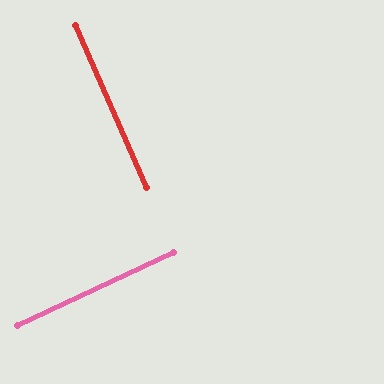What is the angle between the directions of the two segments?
Approximately 89 degrees.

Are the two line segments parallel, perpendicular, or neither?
Perpendicular — they meet at approximately 89°.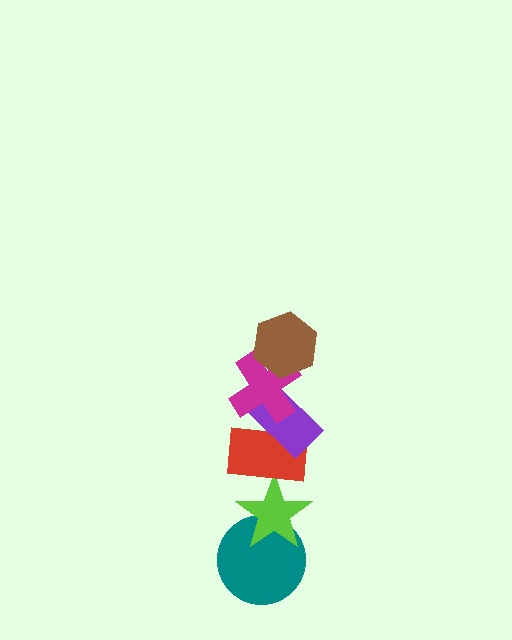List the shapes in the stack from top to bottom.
From top to bottom: the brown hexagon, the magenta cross, the purple rectangle, the red rectangle, the lime star, the teal circle.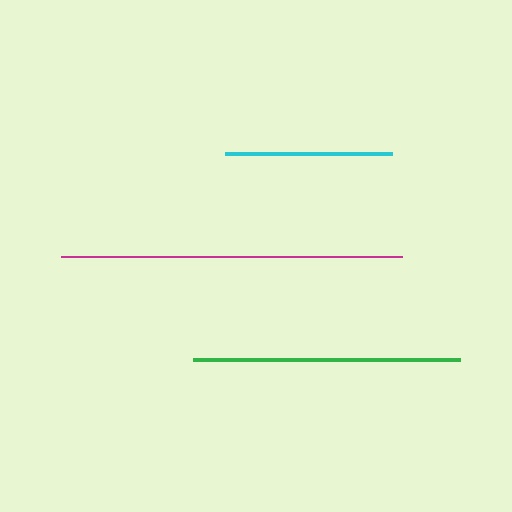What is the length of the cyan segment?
The cyan segment is approximately 167 pixels long.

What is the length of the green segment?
The green segment is approximately 267 pixels long.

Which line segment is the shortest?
The cyan line is the shortest at approximately 167 pixels.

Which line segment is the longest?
The magenta line is the longest at approximately 341 pixels.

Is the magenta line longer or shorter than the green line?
The magenta line is longer than the green line.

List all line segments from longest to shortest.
From longest to shortest: magenta, green, cyan.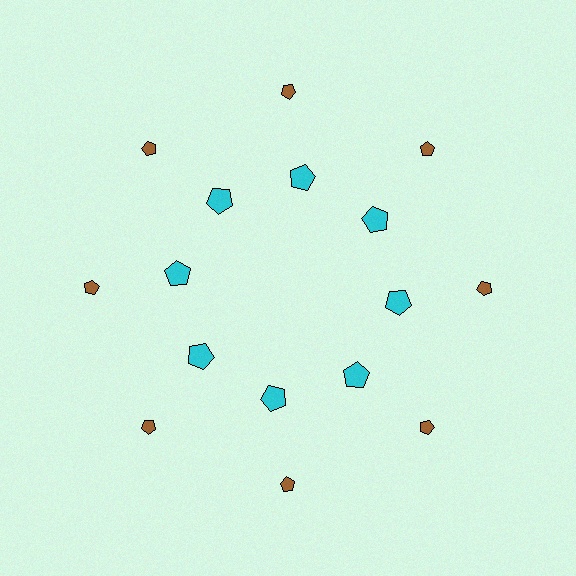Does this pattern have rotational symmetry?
Yes, this pattern has 8-fold rotational symmetry. It looks the same after rotating 45 degrees around the center.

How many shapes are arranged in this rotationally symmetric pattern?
There are 16 shapes, arranged in 8 groups of 2.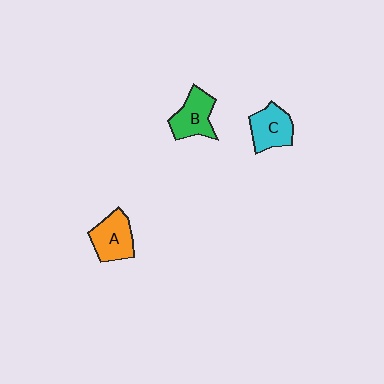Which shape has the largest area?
Shape A (orange).